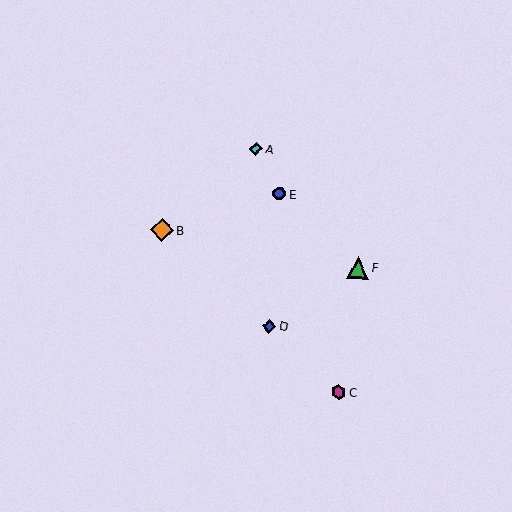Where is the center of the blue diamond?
The center of the blue diamond is at (269, 326).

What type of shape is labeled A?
Shape A is a cyan diamond.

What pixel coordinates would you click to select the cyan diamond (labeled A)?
Click at (256, 149) to select the cyan diamond A.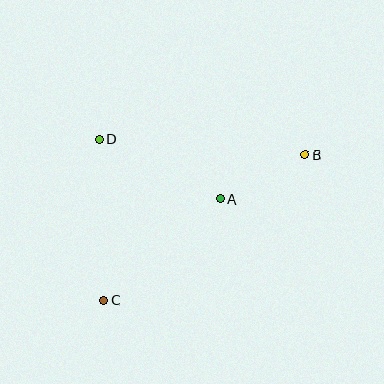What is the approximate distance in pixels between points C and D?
The distance between C and D is approximately 161 pixels.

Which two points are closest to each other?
Points A and B are closest to each other.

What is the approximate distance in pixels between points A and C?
The distance between A and C is approximately 154 pixels.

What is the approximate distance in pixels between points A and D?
The distance between A and D is approximately 135 pixels.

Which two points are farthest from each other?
Points B and C are farthest from each other.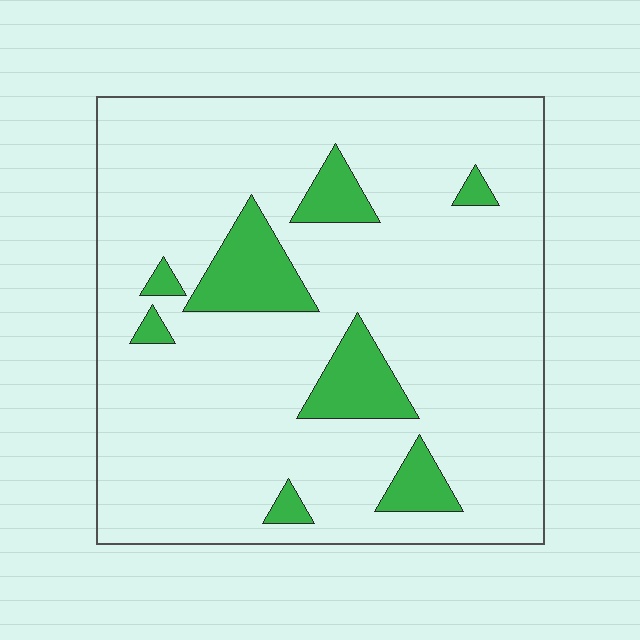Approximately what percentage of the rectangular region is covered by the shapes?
Approximately 15%.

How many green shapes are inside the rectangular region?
8.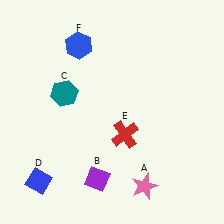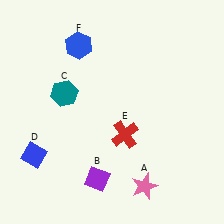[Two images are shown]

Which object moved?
The blue diamond (D) moved up.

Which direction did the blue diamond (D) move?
The blue diamond (D) moved up.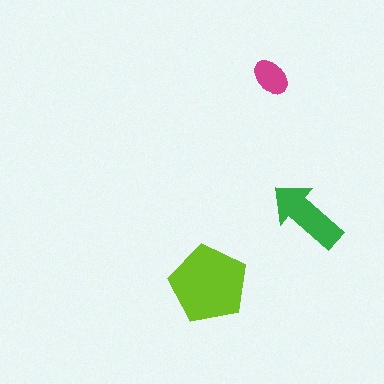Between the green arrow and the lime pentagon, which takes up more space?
The lime pentagon.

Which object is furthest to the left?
The lime pentagon is leftmost.